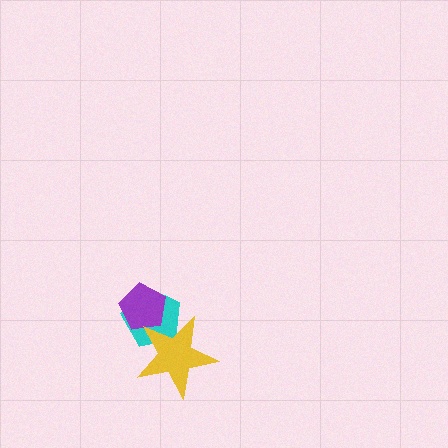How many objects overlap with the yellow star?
2 objects overlap with the yellow star.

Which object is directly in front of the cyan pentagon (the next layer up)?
The purple pentagon is directly in front of the cyan pentagon.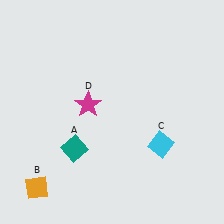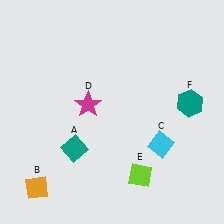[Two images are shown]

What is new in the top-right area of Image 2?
A teal hexagon (F) was added in the top-right area of Image 2.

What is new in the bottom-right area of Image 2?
A lime diamond (E) was added in the bottom-right area of Image 2.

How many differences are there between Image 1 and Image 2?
There are 2 differences between the two images.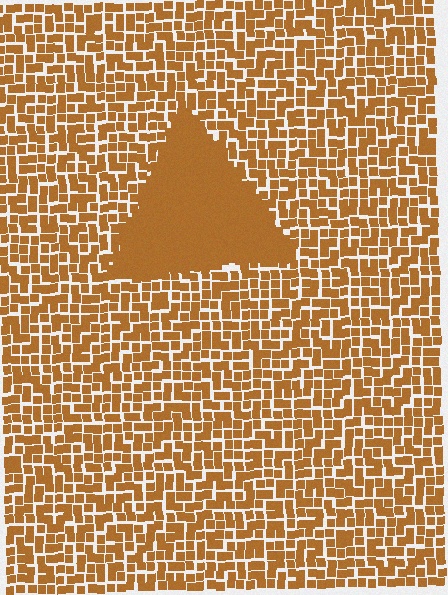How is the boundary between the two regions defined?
The boundary is defined by a change in element density (approximately 2.2x ratio). All elements are the same color, size, and shape.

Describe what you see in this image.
The image contains small brown elements arranged at two different densities. A triangle-shaped region is visible where the elements are more densely packed than the surrounding area.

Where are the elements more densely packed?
The elements are more densely packed inside the triangle boundary.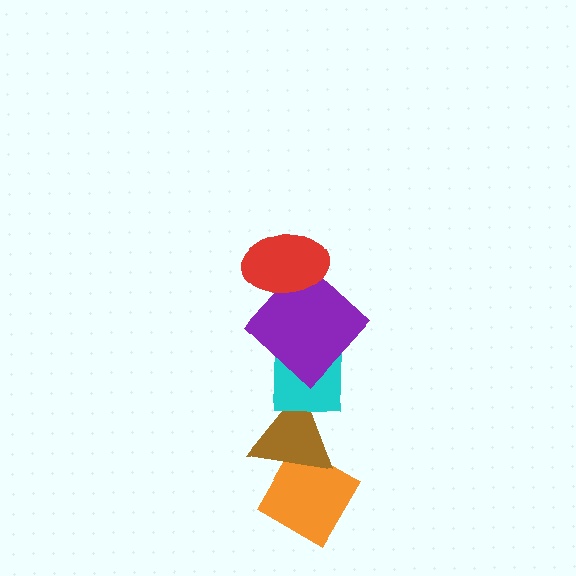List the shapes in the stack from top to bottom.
From top to bottom: the red ellipse, the purple diamond, the cyan square, the brown triangle, the orange diamond.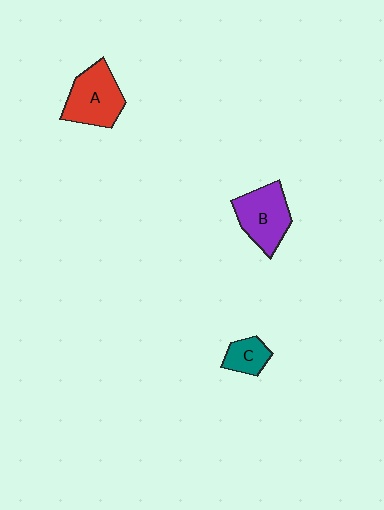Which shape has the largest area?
Shape A (red).